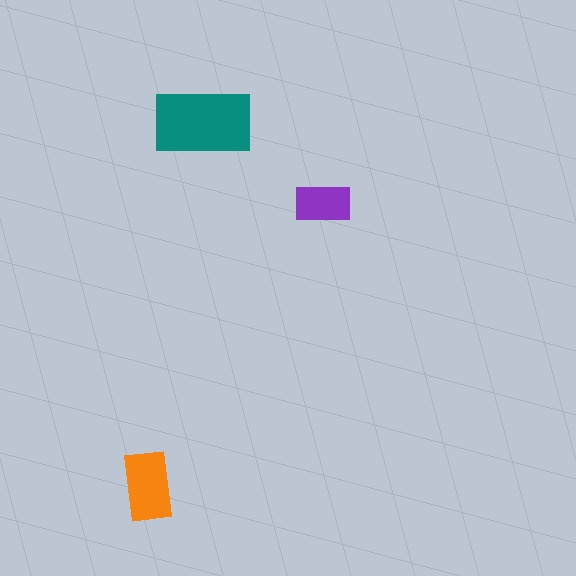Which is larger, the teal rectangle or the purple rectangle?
The teal one.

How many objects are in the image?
There are 3 objects in the image.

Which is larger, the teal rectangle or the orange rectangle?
The teal one.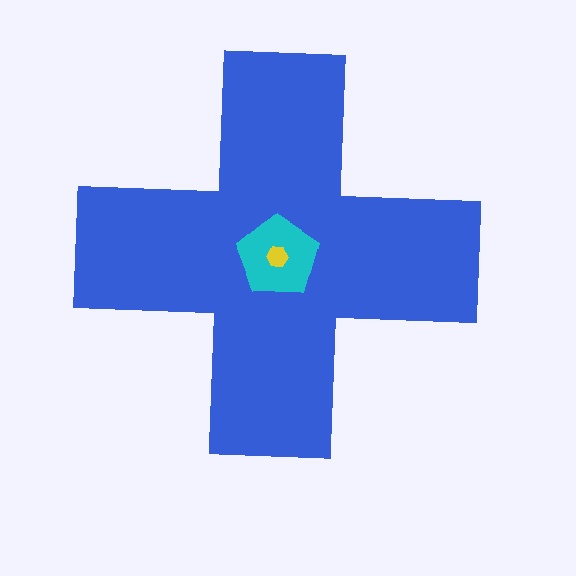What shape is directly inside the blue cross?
The cyan pentagon.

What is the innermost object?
The yellow hexagon.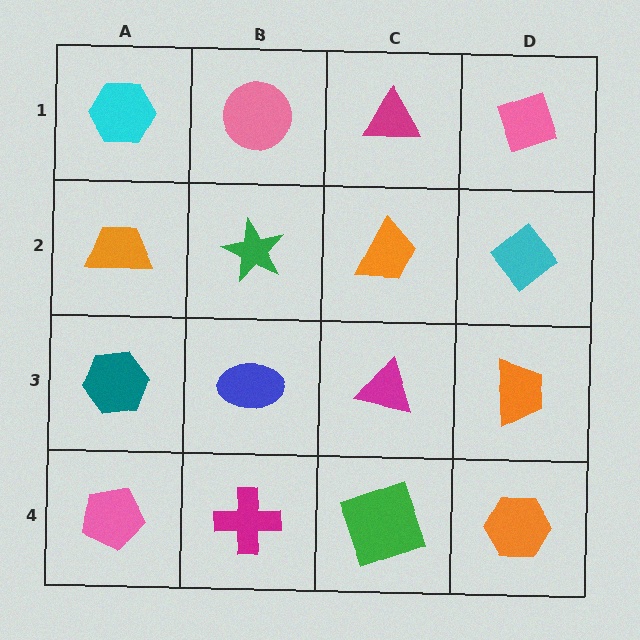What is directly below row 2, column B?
A blue ellipse.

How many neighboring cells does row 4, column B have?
3.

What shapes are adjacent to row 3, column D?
A cyan diamond (row 2, column D), an orange hexagon (row 4, column D), a magenta triangle (row 3, column C).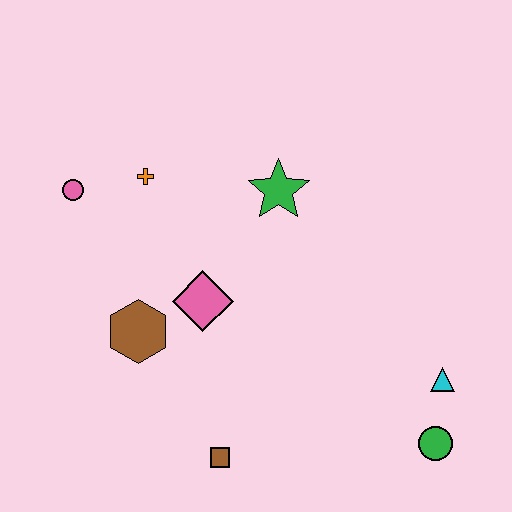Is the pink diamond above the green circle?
Yes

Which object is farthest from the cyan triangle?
The pink circle is farthest from the cyan triangle.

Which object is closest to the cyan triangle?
The green circle is closest to the cyan triangle.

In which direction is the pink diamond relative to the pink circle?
The pink diamond is to the right of the pink circle.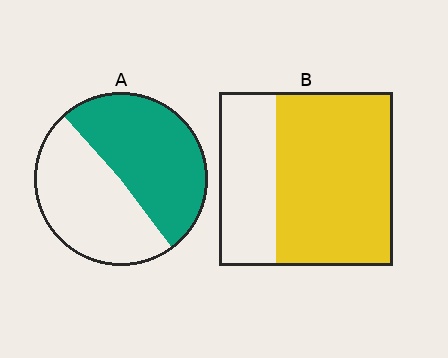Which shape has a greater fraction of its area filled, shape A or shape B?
Shape B.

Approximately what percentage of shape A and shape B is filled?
A is approximately 50% and B is approximately 65%.